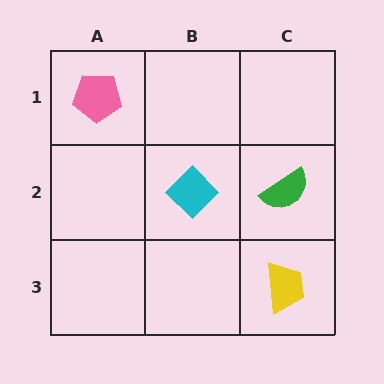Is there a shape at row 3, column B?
No, that cell is empty.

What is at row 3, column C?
A yellow trapezoid.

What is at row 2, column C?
A green semicircle.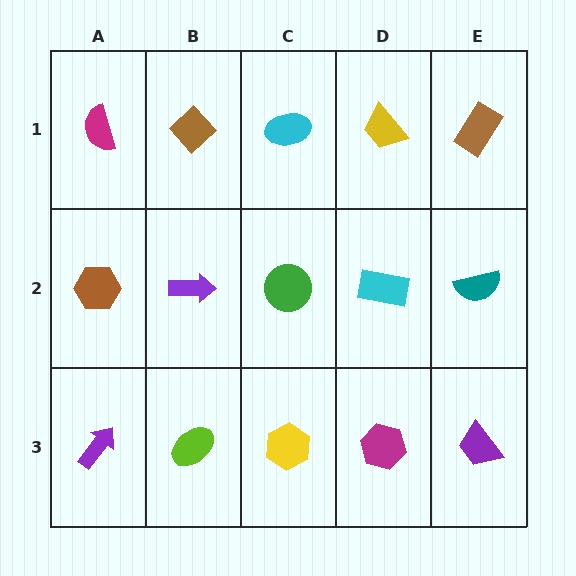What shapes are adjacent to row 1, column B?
A purple arrow (row 2, column B), a magenta semicircle (row 1, column A), a cyan ellipse (row 1, column C).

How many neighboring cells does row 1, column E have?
2.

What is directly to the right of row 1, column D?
A brown rectangle.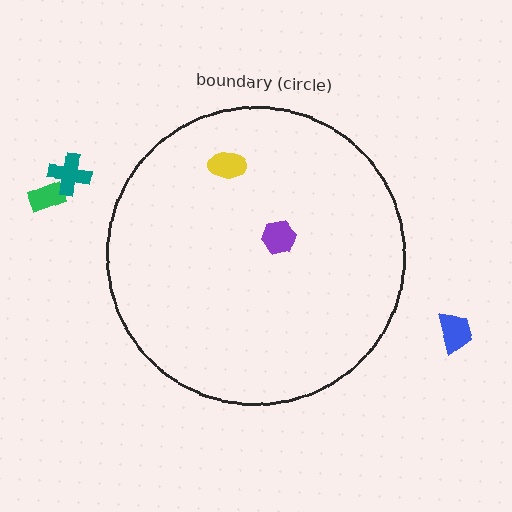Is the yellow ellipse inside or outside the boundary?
Inside.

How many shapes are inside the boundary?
2 inside, 3 outside.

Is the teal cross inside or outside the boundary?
Outside.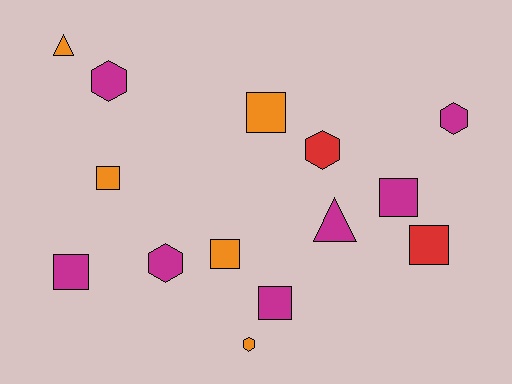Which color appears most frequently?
Magenta, with 7 objects.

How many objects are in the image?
There are 14 objects.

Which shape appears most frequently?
Square, with 7 objects.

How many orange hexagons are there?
There is 1 orange hexagon.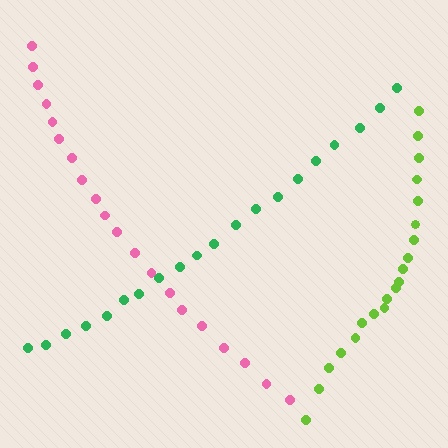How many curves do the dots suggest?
There are 3 distinct paths.